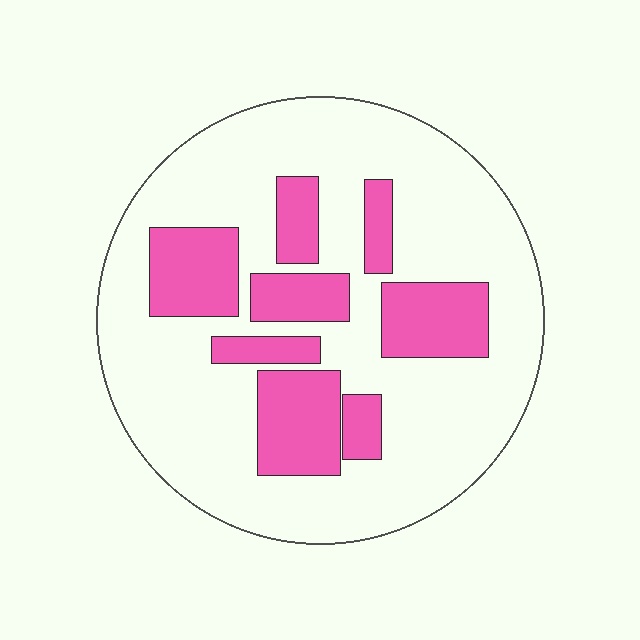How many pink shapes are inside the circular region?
8.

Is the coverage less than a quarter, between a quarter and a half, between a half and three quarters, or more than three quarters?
Between a quarter and a half.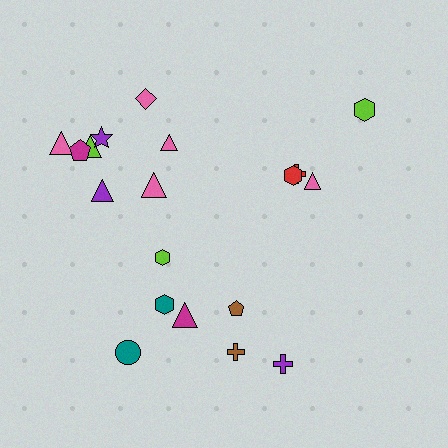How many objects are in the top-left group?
There are 8 objects.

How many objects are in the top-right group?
There are 4 objects.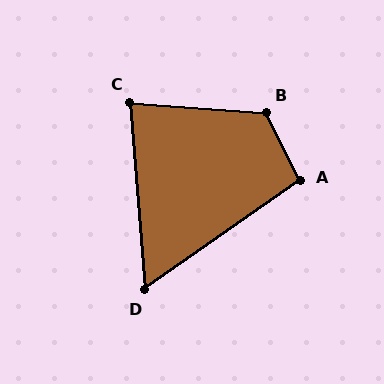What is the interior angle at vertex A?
Approximately 99 degrees (obtuse).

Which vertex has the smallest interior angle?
D, at approximately 59 degrees.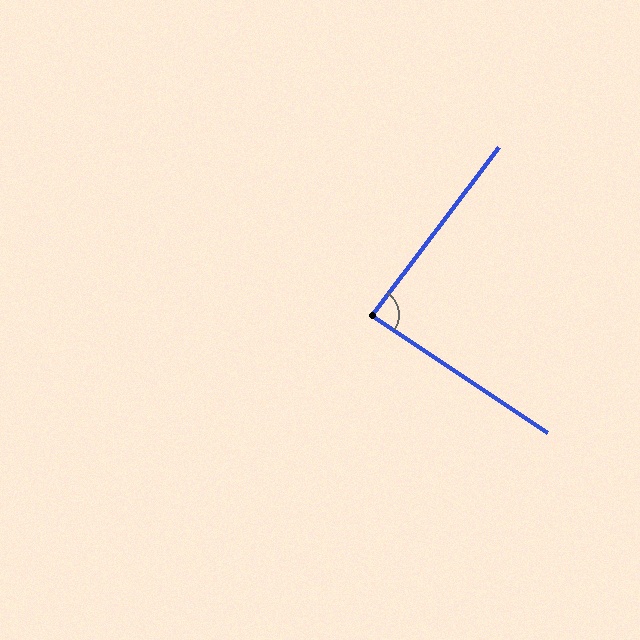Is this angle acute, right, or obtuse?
It is approximately a right angle.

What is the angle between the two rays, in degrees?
Approximately 87 degrees.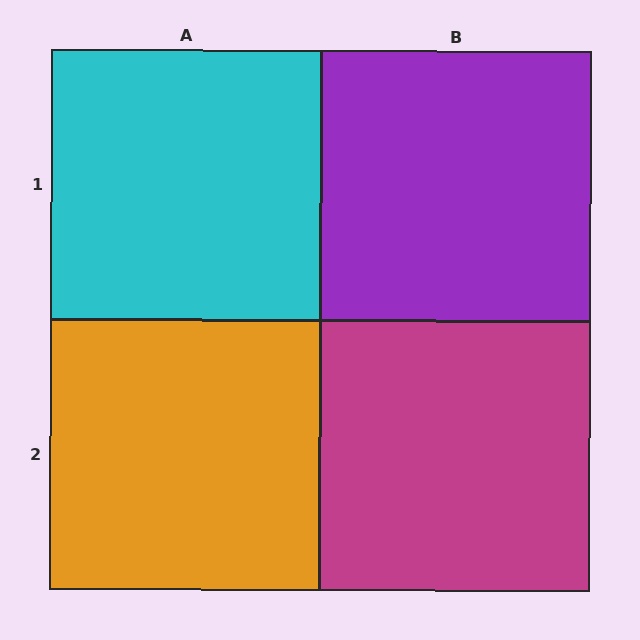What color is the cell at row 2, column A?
Orange.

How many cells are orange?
1 cell is orange.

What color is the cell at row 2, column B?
Magenta.